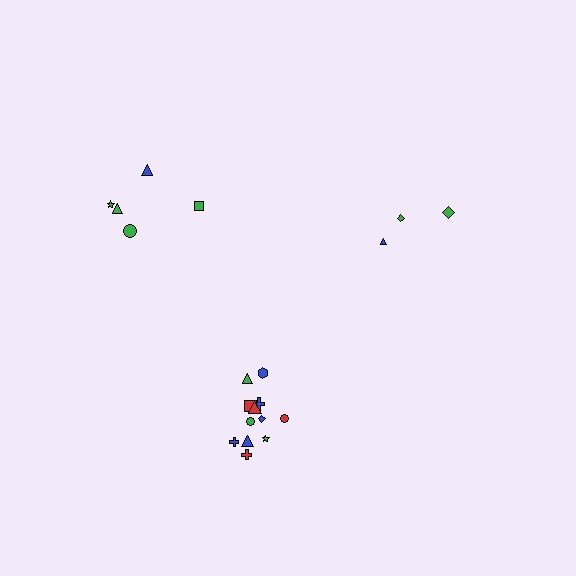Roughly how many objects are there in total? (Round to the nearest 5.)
Roughly 20 objects in total.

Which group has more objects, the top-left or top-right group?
The top-left group.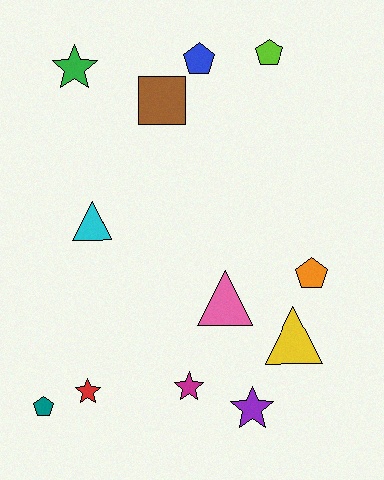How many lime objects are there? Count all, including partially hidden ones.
There is 1 lime object.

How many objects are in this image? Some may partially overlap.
There are 12 objects.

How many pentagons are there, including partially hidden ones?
There are 4 pentagons.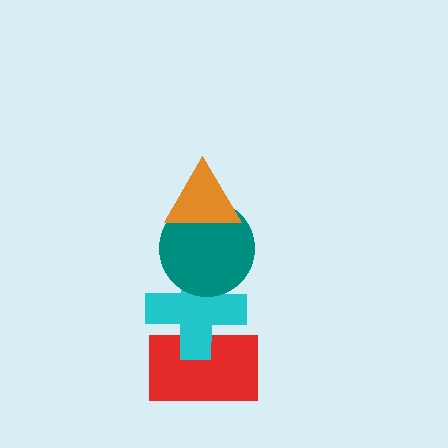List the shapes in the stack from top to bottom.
From top to bottom: the orange triangle, the teal circle, the cyan cross, the red rectangle.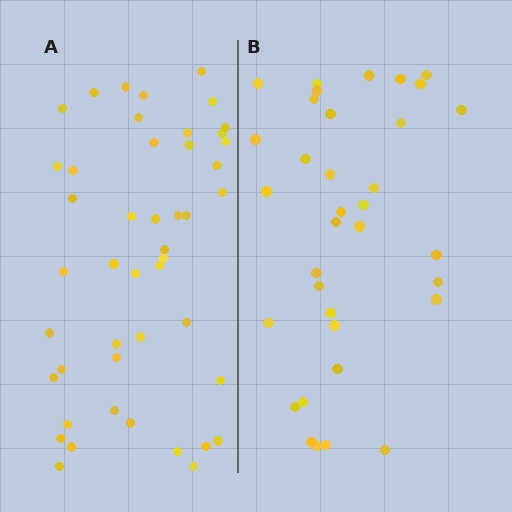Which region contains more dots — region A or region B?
Region A (the left region) has more dots.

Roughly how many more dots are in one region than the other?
Region A has roughly 12 or so more dots than region B.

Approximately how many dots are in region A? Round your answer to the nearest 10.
About 50 dots. (The exact count is 46, which rounds to 50.)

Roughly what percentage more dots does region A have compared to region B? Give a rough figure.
About 30% more.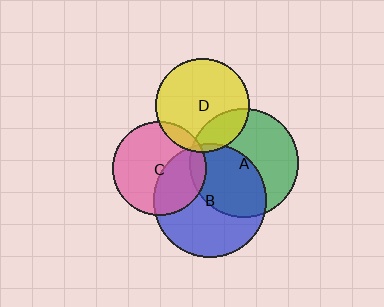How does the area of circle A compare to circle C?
Approximately 1.3 times.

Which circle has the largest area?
Circle B (blue).